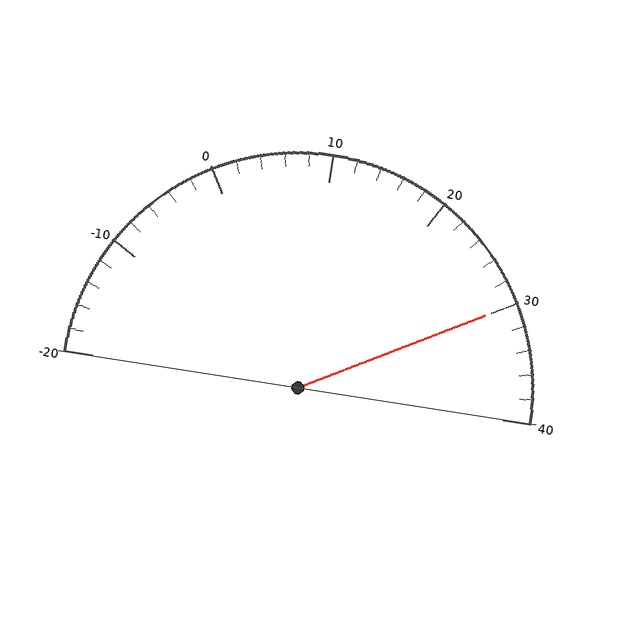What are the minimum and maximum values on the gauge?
The gauge ranges from -20 to 40.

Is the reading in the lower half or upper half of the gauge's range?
The reading is in the upper half of the range (-20 to 40).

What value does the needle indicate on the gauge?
The needle indicates approximately 30.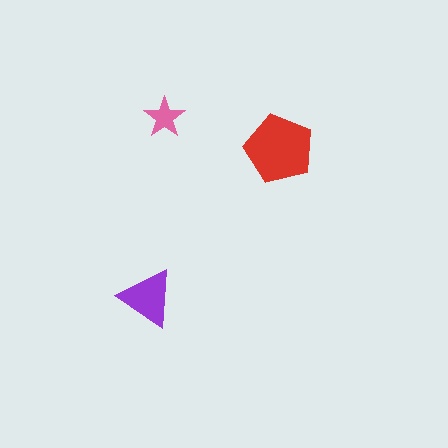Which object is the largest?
The red pentagon.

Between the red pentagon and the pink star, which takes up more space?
The red pentagon.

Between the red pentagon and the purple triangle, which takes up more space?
The red pentagon.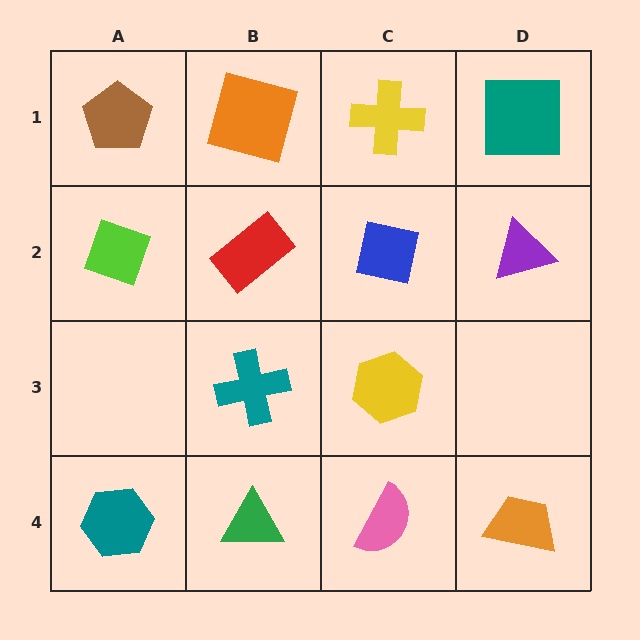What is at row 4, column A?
A teal hexagon.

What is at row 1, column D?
A teal square.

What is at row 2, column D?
A purple triangle.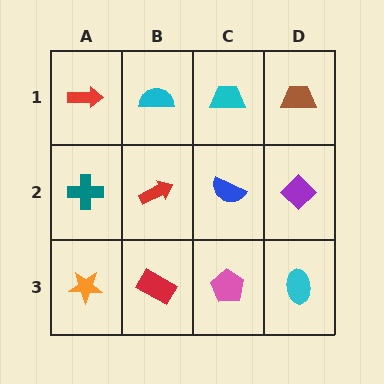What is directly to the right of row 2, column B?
A blue semicircle.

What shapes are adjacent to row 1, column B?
A red arrow (row 2, column B), a red arrow (row 1, column A), a cyan trapezoid (row 1, column C).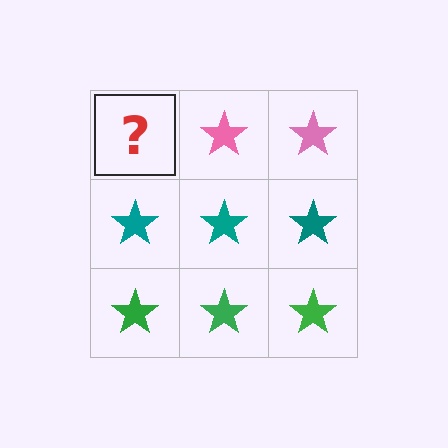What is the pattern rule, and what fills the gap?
The rule is that each row has a consistent color. The gap should be filled with a pink star.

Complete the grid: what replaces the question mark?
The question mark should be replaced with a pink star.